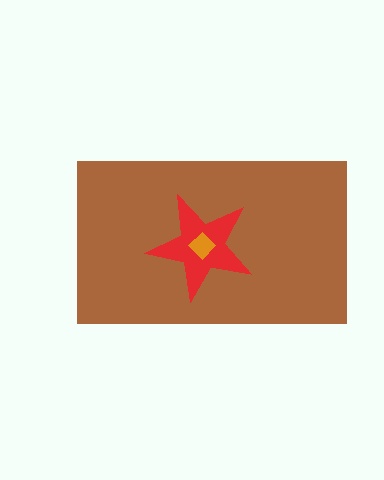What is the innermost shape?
The orange diamond.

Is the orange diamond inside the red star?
Yes.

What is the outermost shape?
The brown rectangle.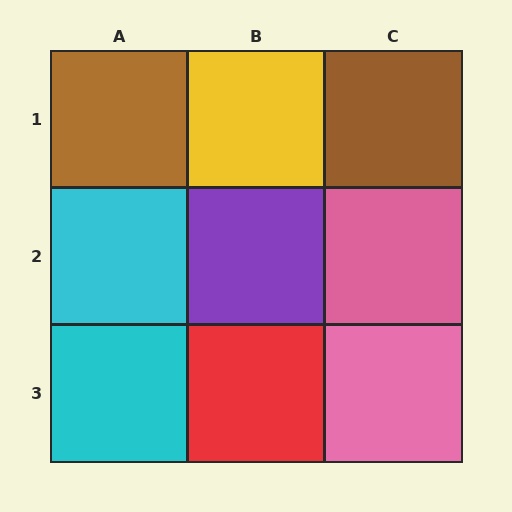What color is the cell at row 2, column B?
Purple.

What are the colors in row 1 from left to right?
Brown, yellow, brown.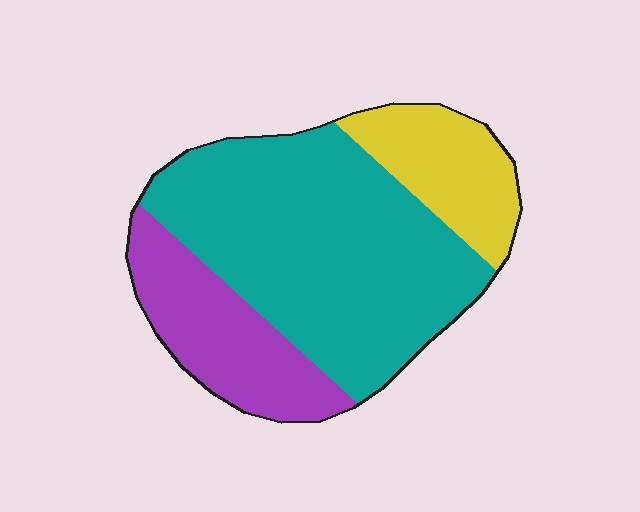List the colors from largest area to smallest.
From largest to smallest: teal, purple, yellow.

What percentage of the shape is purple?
Purple covers 23% of the shape.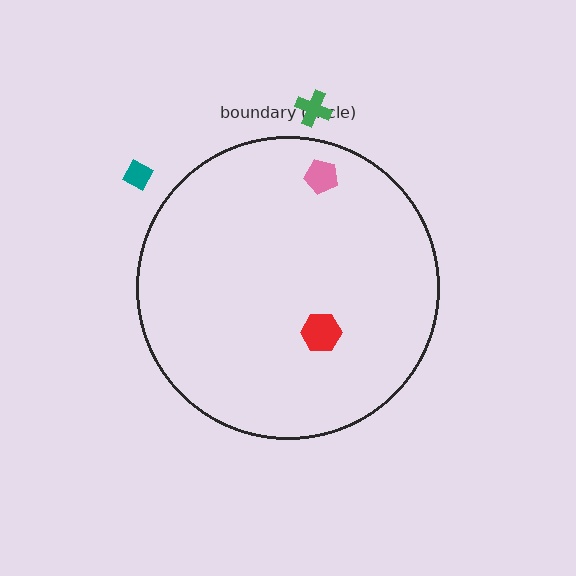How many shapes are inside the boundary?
2 inside, 2 outside.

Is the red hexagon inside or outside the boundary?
Inside.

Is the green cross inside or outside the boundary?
Outside.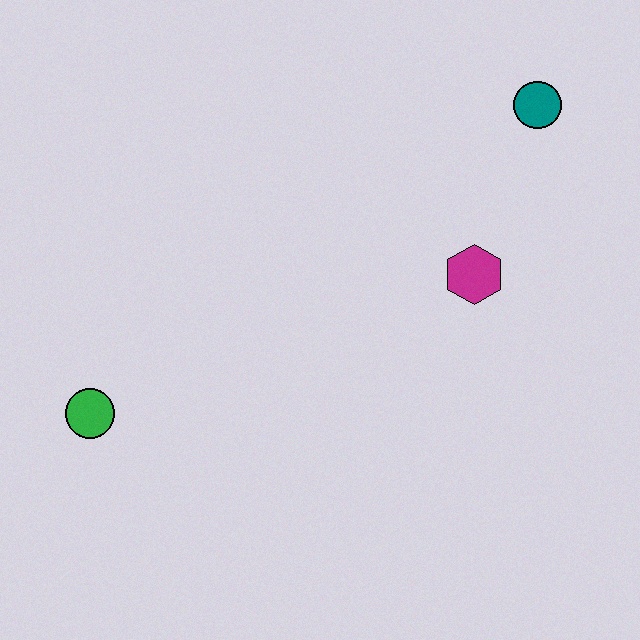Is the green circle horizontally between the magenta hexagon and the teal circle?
No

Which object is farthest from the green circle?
The teal circle is farthest from the green circle.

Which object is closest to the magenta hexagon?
The teal circle is closest to the magenta hexagon.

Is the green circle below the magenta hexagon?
Yes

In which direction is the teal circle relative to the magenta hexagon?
The teal circle is above the magenta hexagon.